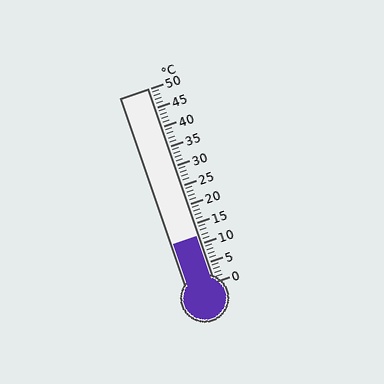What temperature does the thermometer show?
The thermometer shows approximately 12°C.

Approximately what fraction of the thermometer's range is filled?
The thermometer is filled to approximately 25% of its range.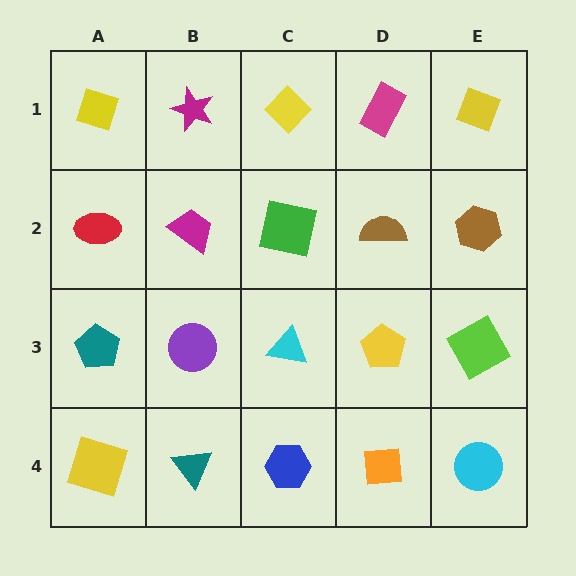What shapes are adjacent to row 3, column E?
A brown hexagon (row 2, column E), a cyan circle (row 4, column E), a yellow pentagon (row 3, column D).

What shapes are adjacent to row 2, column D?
A magenta rectangle (row 1, column D), a yellow pentagon (row 3, column D), a green square (row 2, column C), a brown hexagon (row 2, column E).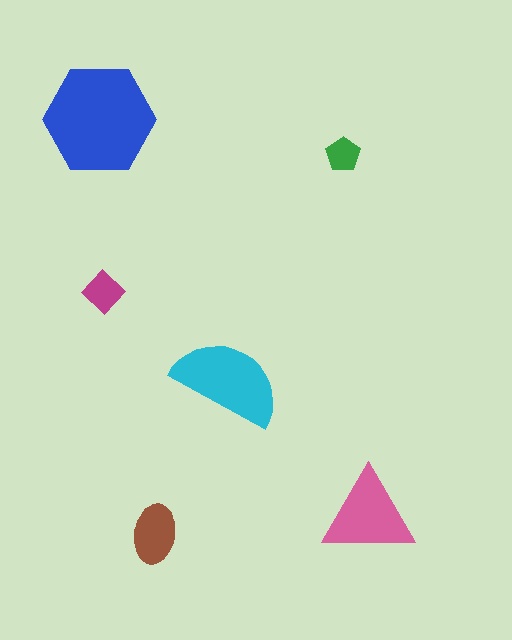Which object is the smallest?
The green pentagon.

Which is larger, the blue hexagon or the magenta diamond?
The blue hexagon.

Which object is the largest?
The blue hexagon.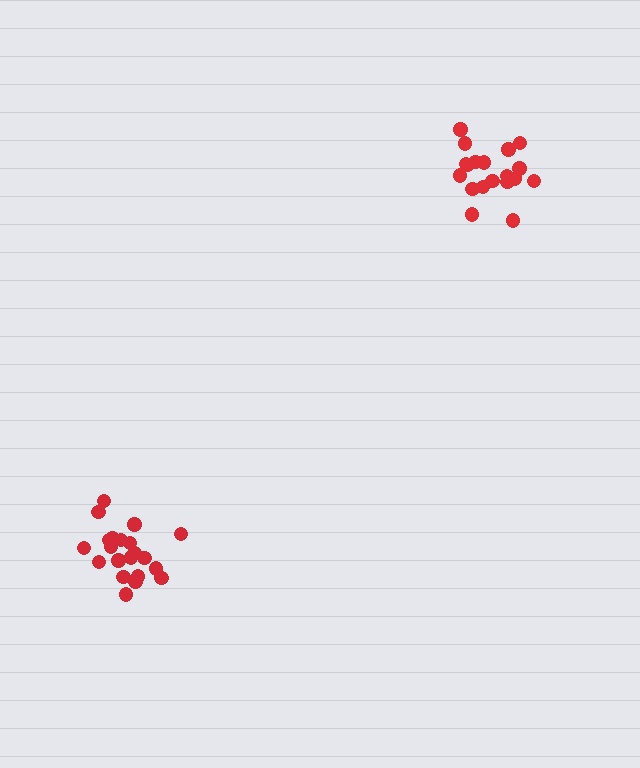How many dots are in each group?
Group 1: 19 dots, Group 2: 21 dots (40 total).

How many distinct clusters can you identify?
There are 2 distinct clusters.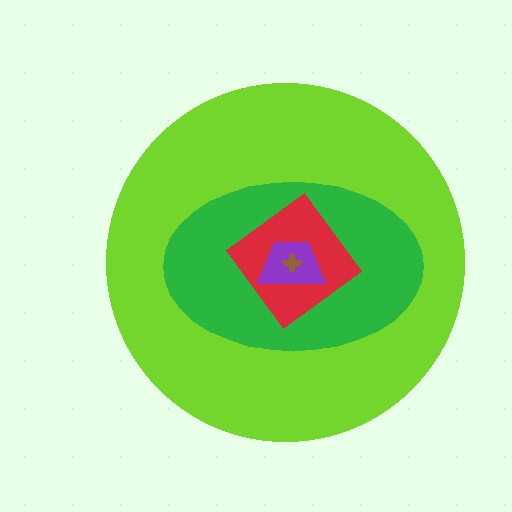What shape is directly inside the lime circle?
The green ellipse.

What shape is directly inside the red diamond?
The purple trapezoid.